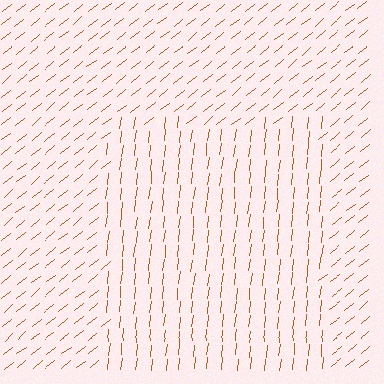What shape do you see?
I see a rectangle.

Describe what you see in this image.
The image is filled with small brown line segments. A rectangle region in the image has lines oriented differently from the surrounding lines, creating a visible texture boundary.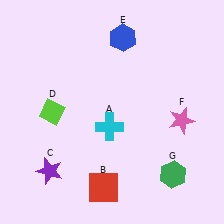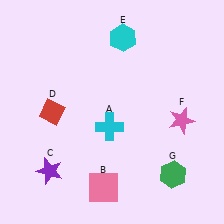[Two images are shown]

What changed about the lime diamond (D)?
In Image 1, D is lime. In Image 2, it changed to red.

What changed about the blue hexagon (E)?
In Image 1, E is blue. In Image 2, it changed to cyan.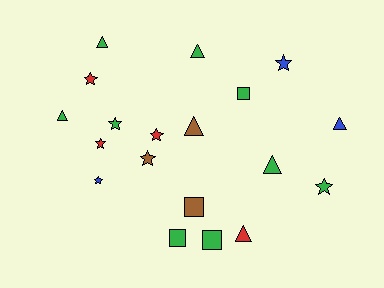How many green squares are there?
There are 3 green squares.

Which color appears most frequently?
Green, with 9 objects.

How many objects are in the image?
There are 19 objects.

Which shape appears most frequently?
Star, with 8 objects.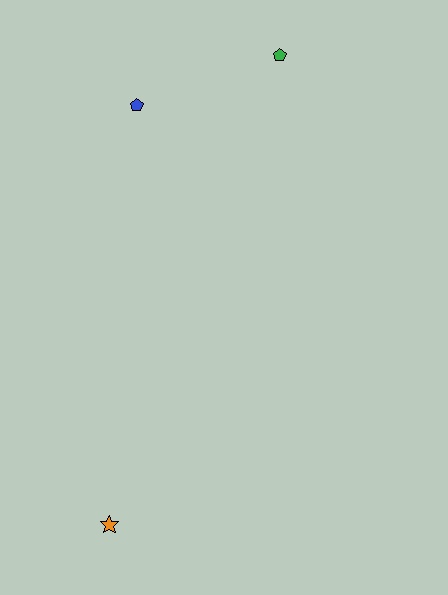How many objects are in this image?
There are 3 objects.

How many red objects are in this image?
There are no red objects.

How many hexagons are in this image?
There are no hexagons.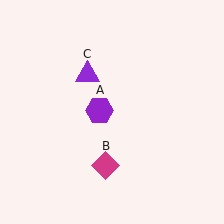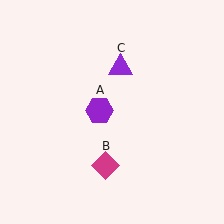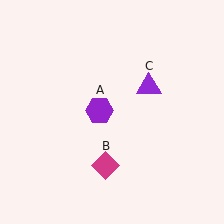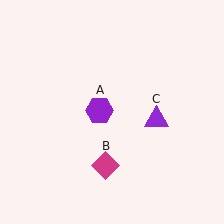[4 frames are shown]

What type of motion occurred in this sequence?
The purple triangle (object C) rotated clockwise around the center of the scene.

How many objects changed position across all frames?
1 object changed position: purple triangle (object C).